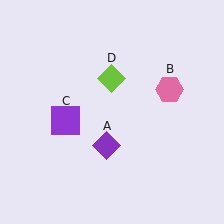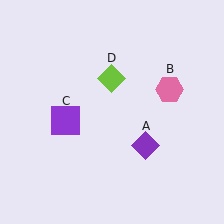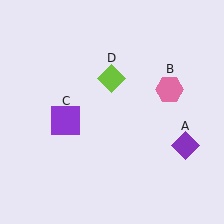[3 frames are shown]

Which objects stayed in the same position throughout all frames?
Pink hexagon (object B) and purple square (object C) and lime diamond (object D) remained stationary.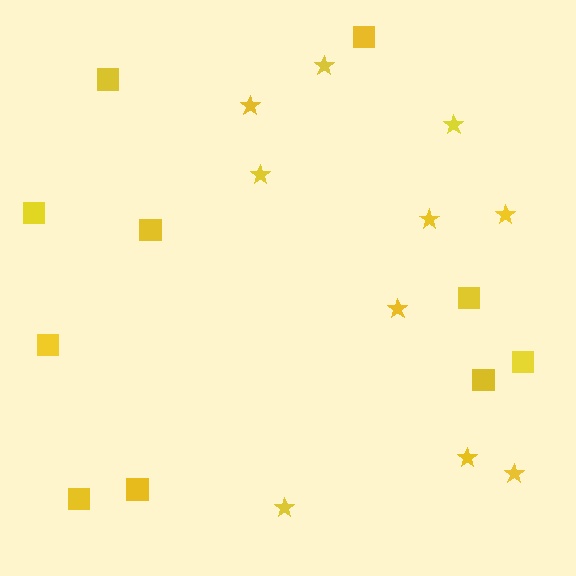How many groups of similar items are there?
There are 2 groups: one group of squares (10) and one group of stars (10).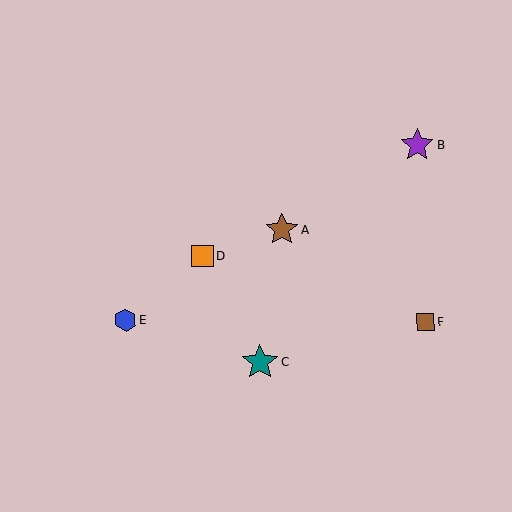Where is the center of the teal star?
The center of the teal star is at (260, 362).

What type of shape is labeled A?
Shape A is a brown star.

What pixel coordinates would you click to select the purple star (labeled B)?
Click at (417, 145) to select the purple star B.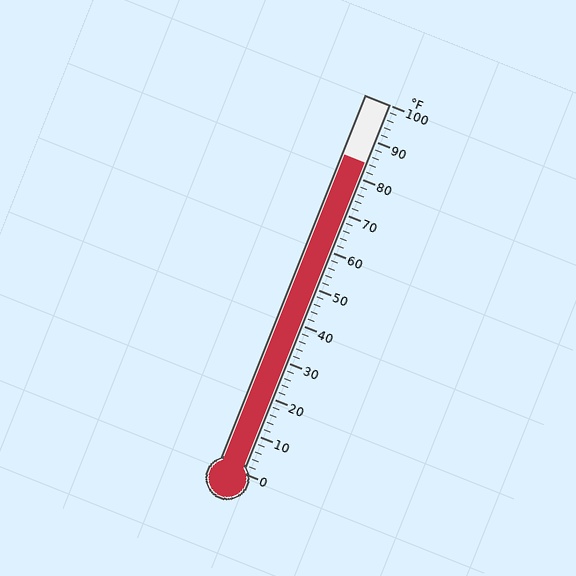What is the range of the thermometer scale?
The thermometer scale ranges from 0°F to 100°F.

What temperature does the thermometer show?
The thermometer shows approximately 84°F.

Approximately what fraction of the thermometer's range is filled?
The thermometer is filled to approximately 85% of its range.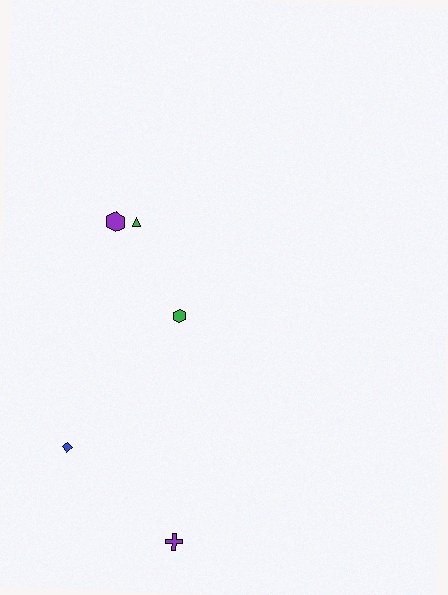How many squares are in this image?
There are no squares.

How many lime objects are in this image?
There are no lime objects.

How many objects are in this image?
There are 5 objects.